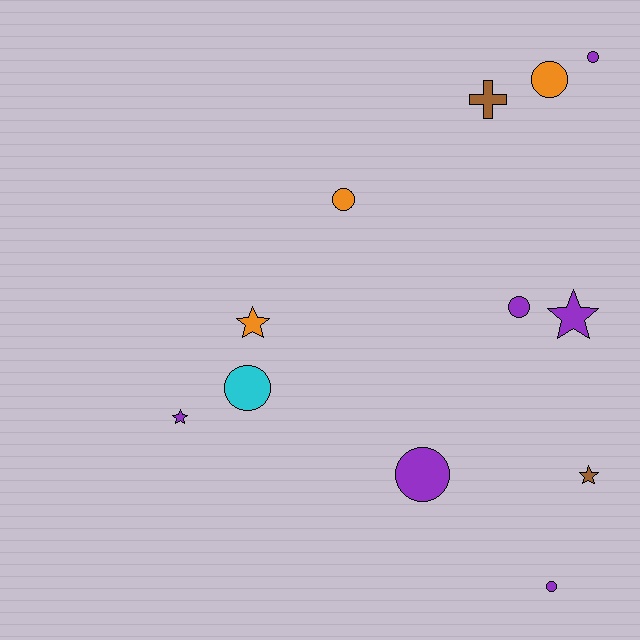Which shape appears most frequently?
Circle, with 7 objects.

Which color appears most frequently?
Purple, with 6 objects.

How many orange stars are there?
There is 1 orange star.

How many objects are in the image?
There are 12 objects.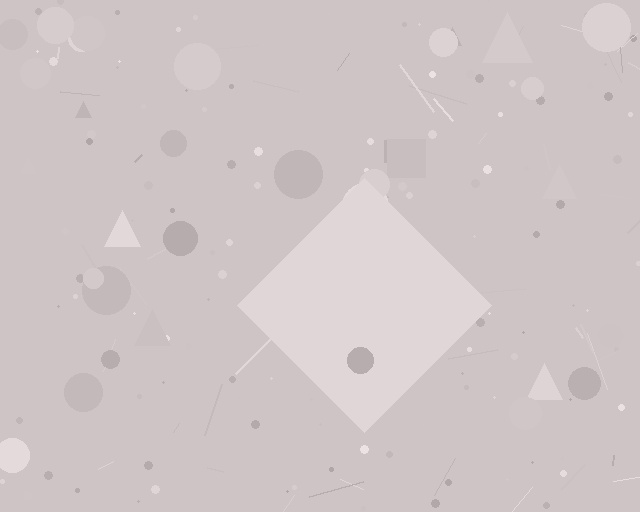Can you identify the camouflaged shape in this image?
The camouflaged shape is a diamond.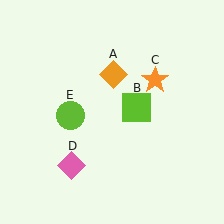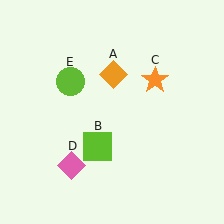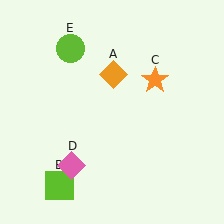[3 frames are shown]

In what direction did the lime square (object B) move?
The lime square (object B) moved down and to the left.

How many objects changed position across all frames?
2 objects changed position: lime square (object B), lime circle (object E).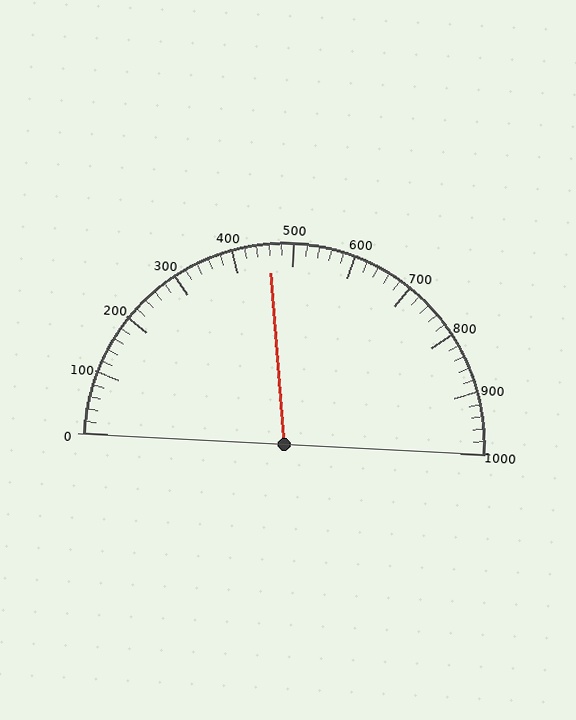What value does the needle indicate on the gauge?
The needle indicates approximately 460.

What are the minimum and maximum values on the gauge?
The gauge ranges from 0 to 1000.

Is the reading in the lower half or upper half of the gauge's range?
The reading is in the lower half of the range (0 to 1000).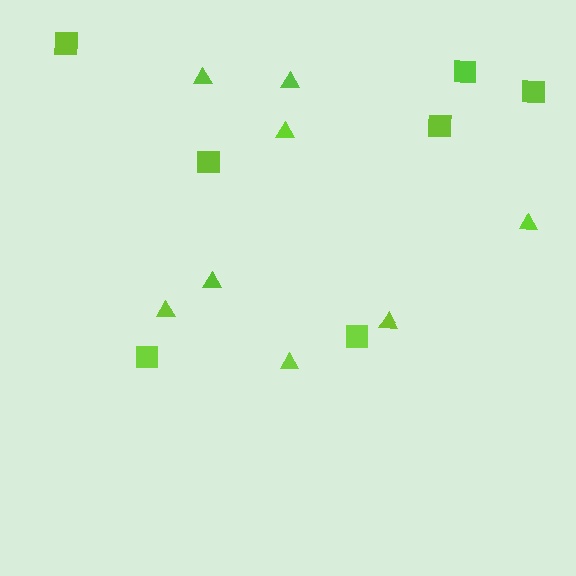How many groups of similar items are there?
There are 2 groups: one group of triangles (8) and one group of squares (7).